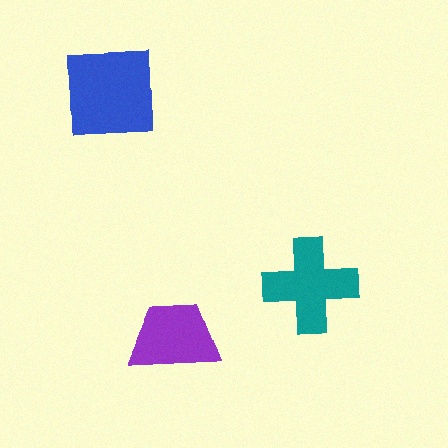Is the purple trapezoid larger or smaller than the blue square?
Smaller.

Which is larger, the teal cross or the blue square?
The blue square.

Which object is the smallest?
The purple trapezoid.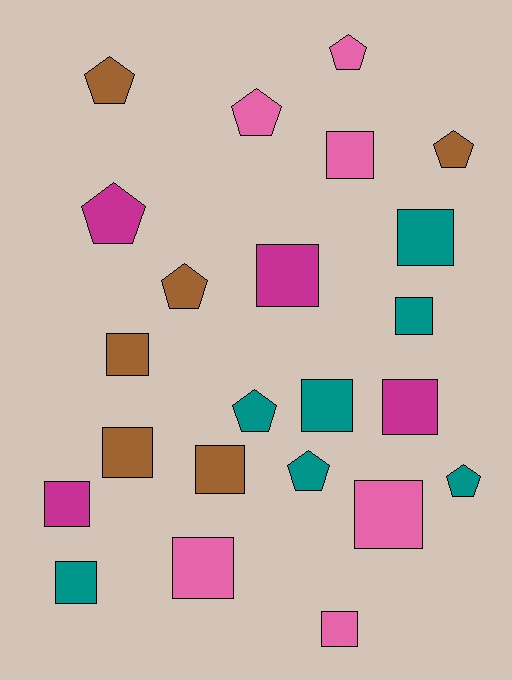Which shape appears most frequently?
Square, with 14 objects.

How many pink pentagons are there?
There are 2 pink pentagons.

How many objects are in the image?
There are 23 objects.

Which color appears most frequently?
Teal, with 7 objects.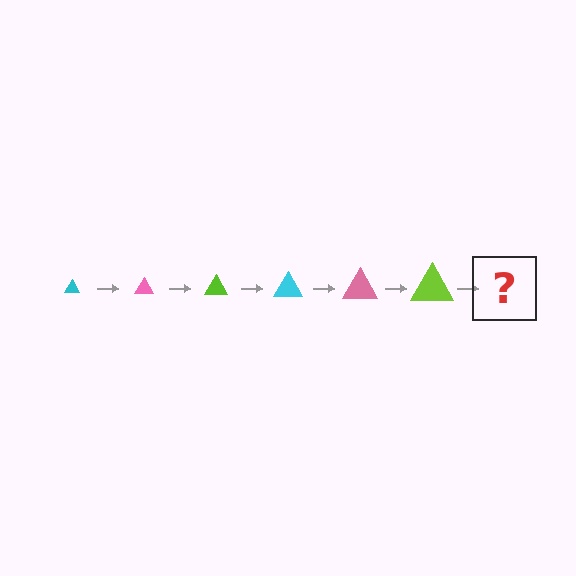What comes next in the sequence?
The next element should be a cyan triangle, larger than the previous one.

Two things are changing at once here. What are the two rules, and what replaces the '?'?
The two rules are that the triangle grows larger each step and the color cycles through cyan, pink, and lime. The '?' should be a cyan triangle, larger than the previous one.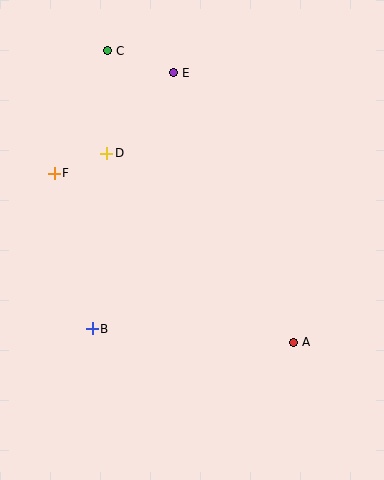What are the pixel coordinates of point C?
Point C is at (108, 51).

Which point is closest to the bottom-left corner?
Point B is closest to the bottom-left corner.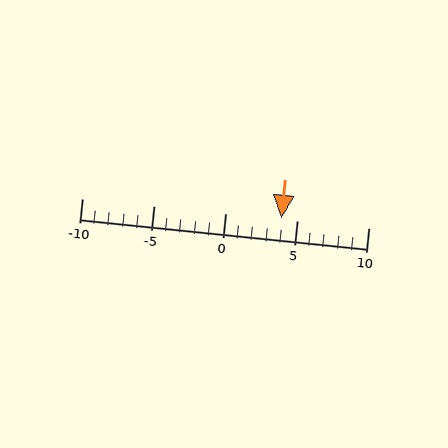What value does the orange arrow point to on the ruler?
The orange arrow points to approximately 4.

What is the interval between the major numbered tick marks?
The major tick marks are spaced 5 units apart.